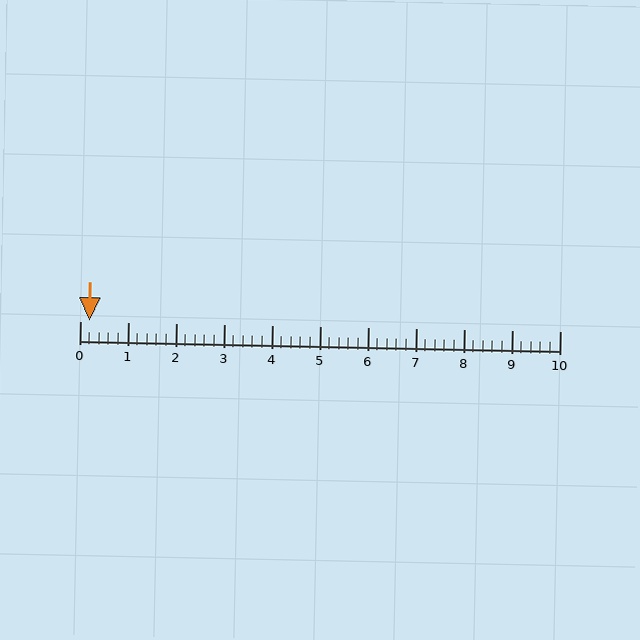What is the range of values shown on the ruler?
The ruler shows values from 0 to 10.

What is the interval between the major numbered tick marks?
The major tick marks are spaced 1 units apart.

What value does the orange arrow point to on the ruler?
The orange arrow points to approximately 0.2.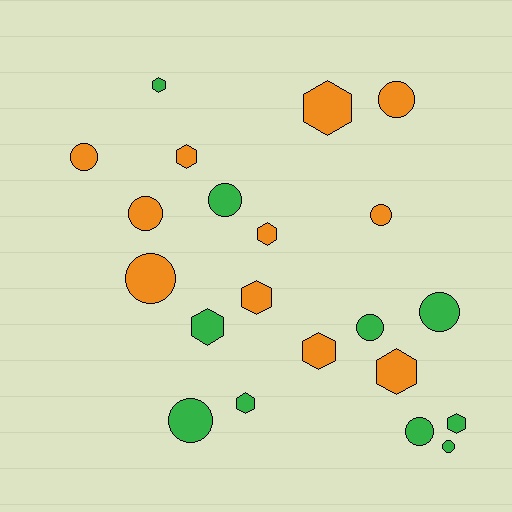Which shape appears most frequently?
Circle, with 11 objects.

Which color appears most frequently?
Orange, with 11 objects.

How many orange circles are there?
There are 5 orange circles.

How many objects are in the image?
There are 21 objects.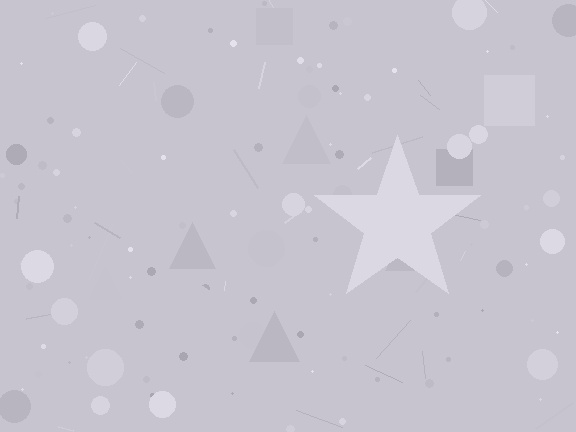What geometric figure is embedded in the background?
A star is embedded in the background.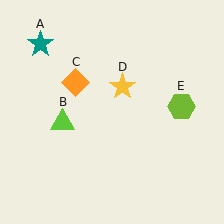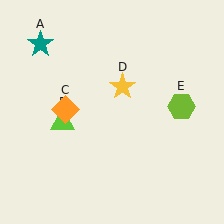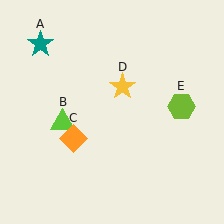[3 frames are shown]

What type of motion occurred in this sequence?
The orange diamond (object C) rotated counterclockwise around the center of the scene.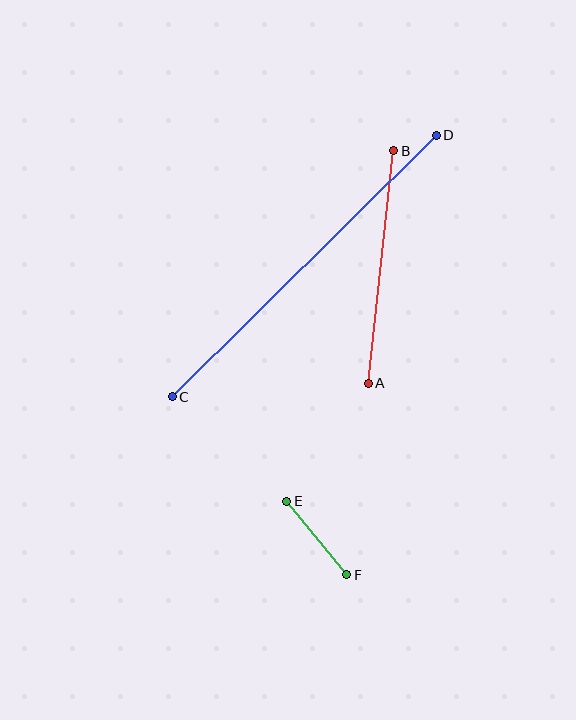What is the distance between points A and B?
The distance is approximately 234 pixels.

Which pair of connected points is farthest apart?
Points C and D are farthest apart.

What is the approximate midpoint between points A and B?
The midpoint is at approximately (381, 267) pixels.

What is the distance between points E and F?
The distance is approximately 95 pixels.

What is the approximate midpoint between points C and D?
The midpoint is at approximately (304, 266) pixels.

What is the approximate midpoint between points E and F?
The midpoint is at approximately (317, 538) pixels.